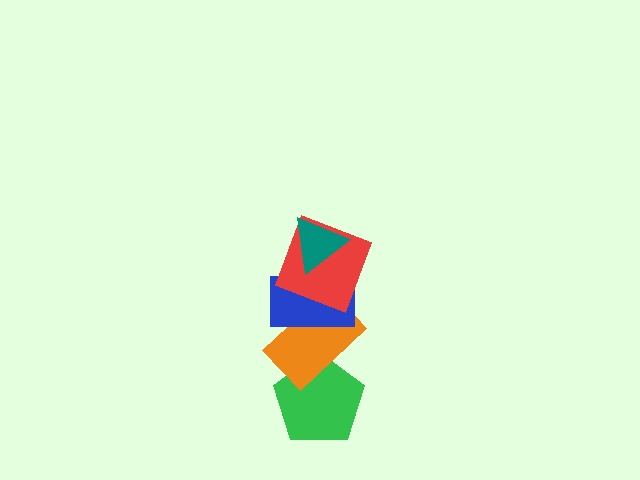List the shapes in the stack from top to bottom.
From top to bottom: the teal triangle, the red square, the blue rectangle, the orange rectangle, the green pentagon.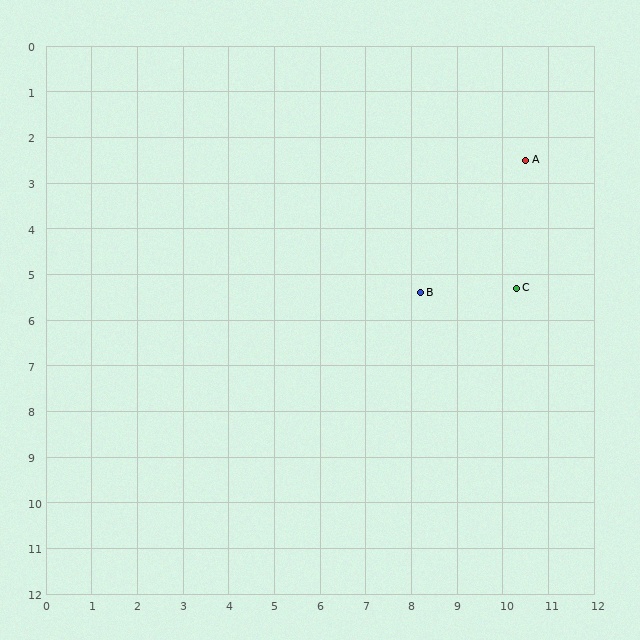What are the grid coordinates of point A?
Point A is at approximately (10.5, 2.5).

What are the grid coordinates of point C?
Point C is at approximately (10.3, 5.3).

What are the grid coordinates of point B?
Point B is at approximately (8.2, 5.4).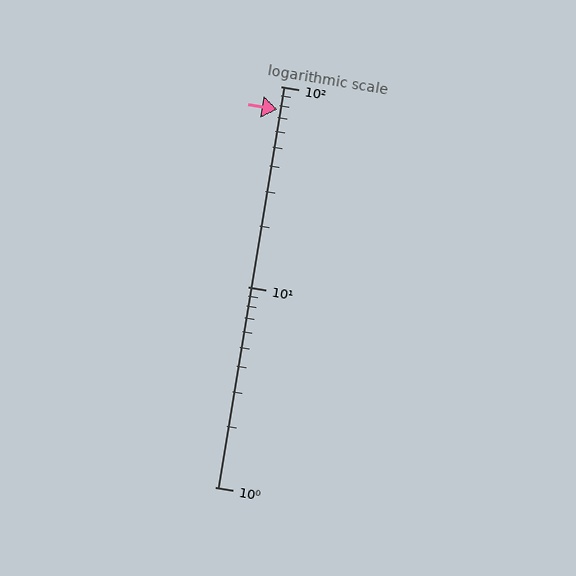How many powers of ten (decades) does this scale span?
The scale spans 2 decades, from 1 to 100.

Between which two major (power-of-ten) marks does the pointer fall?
The pointer is between 10 and 100.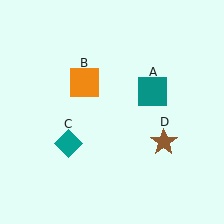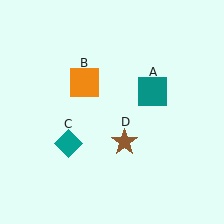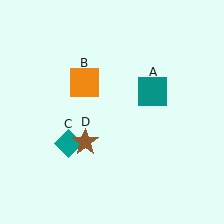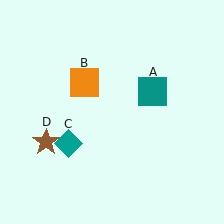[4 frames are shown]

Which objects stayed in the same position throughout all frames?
Teal square (object A) and orange square (object B) and teal diamond (object C) remained stationary.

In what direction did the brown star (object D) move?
The brown star (object D) moved left.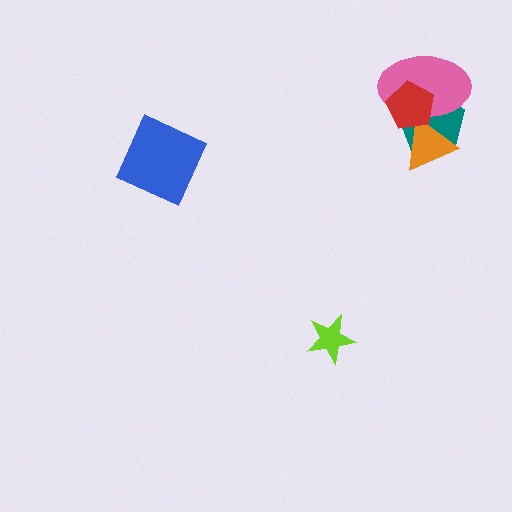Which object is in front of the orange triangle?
The red pentagon is in front of the orange triangle.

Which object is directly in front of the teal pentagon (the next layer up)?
The pink ellipse is directly in front of the teal pentagon.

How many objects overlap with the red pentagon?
3 objects overlap with the red pentagon.